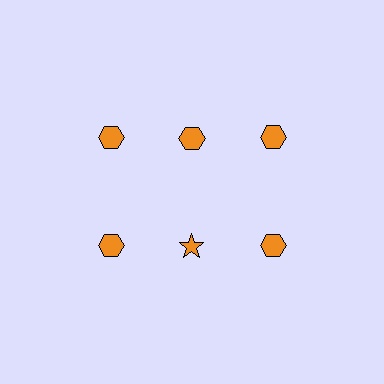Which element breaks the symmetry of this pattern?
The orange star in the second row, second from left column breaks the symmetry. All other shapes are orange hexagons.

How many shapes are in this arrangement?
There are 6 shapes arranged in a grid pattern.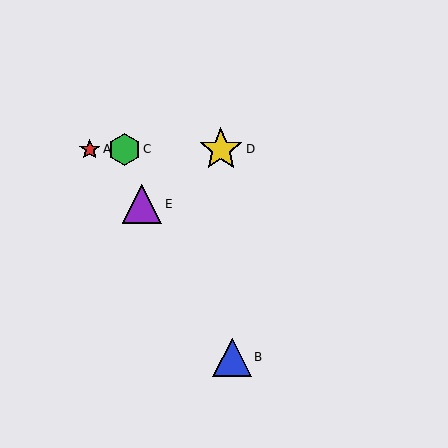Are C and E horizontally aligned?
No, C is at y≈149 and E is at y≈204.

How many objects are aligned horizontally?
3 objects (A, C, D) are aligned horizontally.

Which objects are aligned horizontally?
Objects A, C, D are aligned horizontally.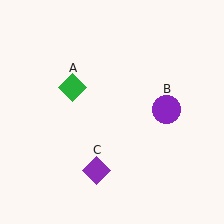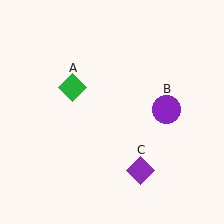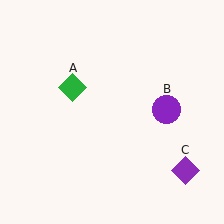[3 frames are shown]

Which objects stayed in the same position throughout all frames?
Green diamond (object A) and purple circle (object B) remained stationary.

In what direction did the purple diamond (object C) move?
The purple diamond (object C) moved right.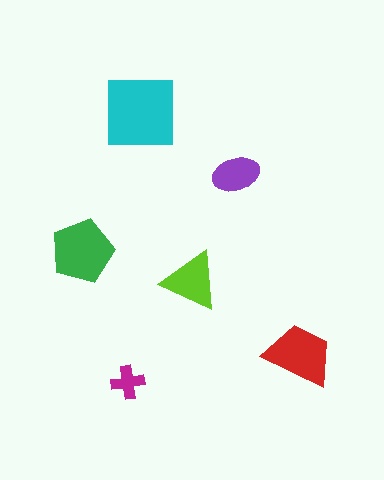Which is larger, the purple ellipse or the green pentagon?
The green pentagon.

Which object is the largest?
The cyan square.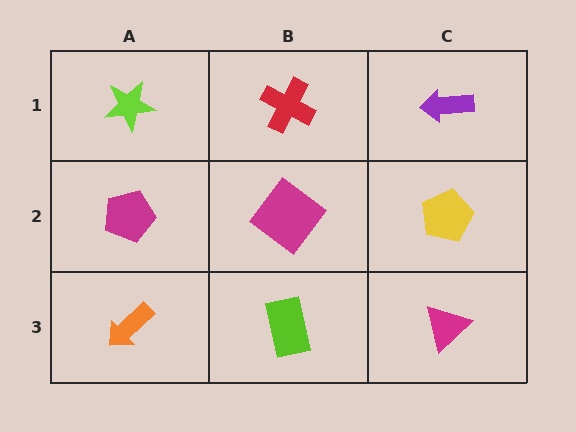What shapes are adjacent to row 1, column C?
A yellow pentagon (row 2, column C), a red cross (row 1, column B).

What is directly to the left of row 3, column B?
An orange arrow.